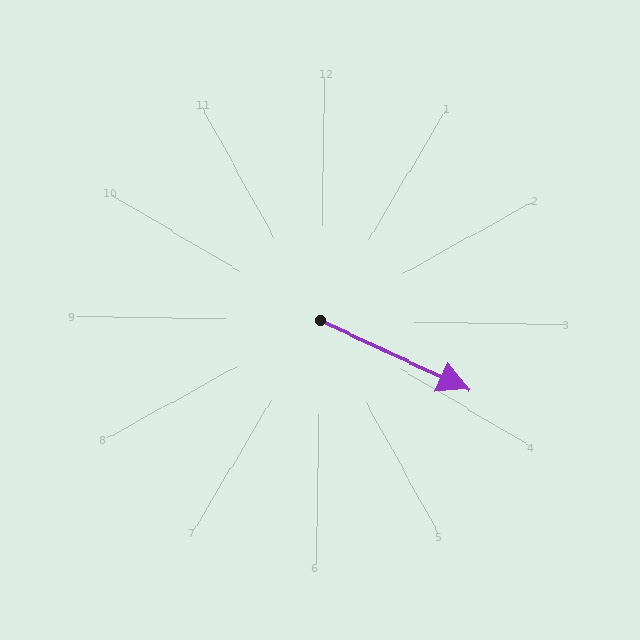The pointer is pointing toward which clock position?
Roughly 4 o'clock.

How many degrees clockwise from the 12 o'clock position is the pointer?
Approximately 114 degrees.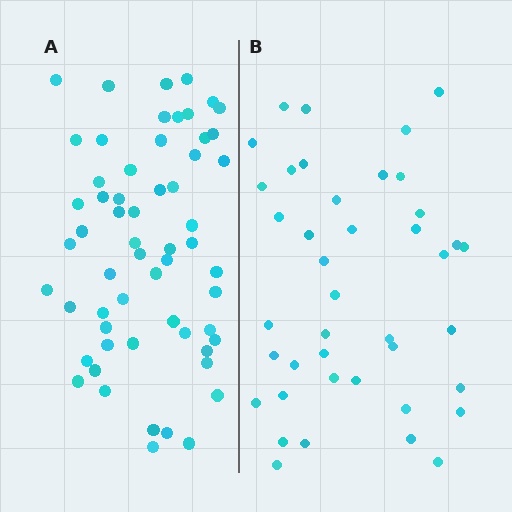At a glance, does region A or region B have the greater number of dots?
Region A (the left region) has more dots.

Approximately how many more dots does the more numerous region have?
Region A has approximately 20 more dots than region B.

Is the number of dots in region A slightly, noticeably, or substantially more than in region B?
Region A has noticeably more, but not dramatically so. The ratio is roughly 1.4 to 1.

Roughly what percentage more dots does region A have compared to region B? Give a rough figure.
About 45% more.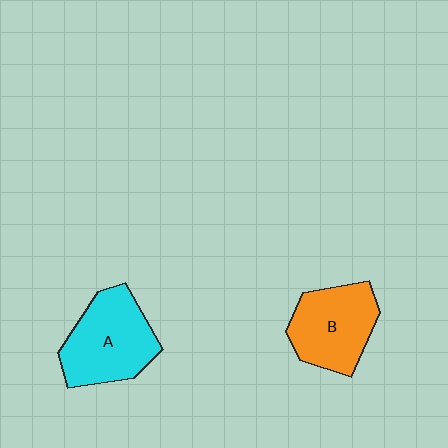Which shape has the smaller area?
Shape B (orange).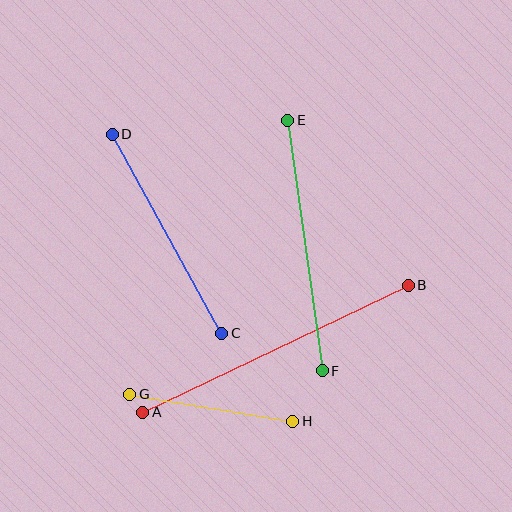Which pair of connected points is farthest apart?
Points A and B are farthest apart.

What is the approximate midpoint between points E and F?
The midpoint is at approximately (305, 245) pixels.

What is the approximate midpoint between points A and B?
The midpoint is at approximately (275, 349) pixels.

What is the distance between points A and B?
The distance is approximately 294 pixels.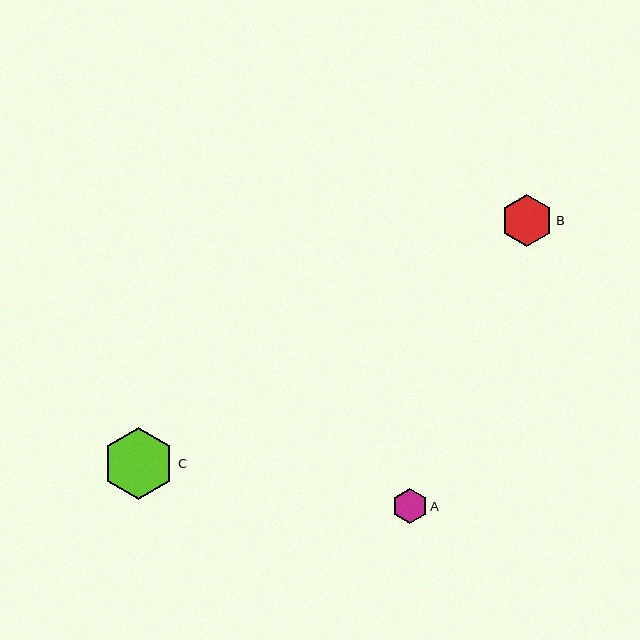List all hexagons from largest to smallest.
From largest to smallest: C, B, A.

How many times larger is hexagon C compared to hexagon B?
Hexagon C is approximately 1.4 times the size of hexagon B.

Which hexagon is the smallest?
Hexagon A is the smallest with a size of approximately 35 pixels.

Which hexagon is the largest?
Hexagon C is the largest with a size of approximately 72 pixels.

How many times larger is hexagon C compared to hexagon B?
Hexagon C is approximately 1.4 times the size of hexagon B.